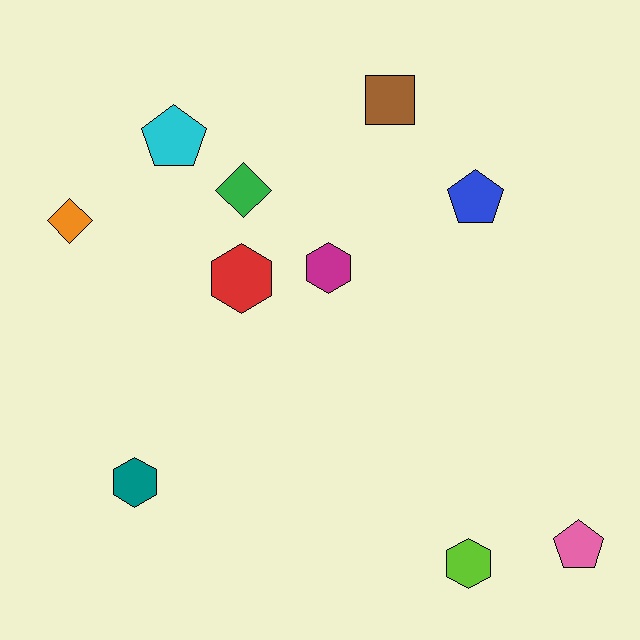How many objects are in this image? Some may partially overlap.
There are 10 objects.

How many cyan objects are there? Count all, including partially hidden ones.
There is 1 cyan object.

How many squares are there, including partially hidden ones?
There is 1 square.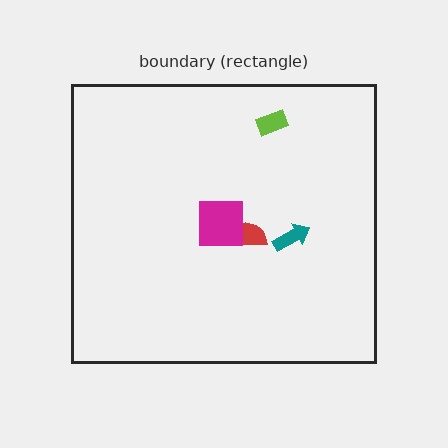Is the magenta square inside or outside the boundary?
Inside.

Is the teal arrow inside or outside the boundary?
Inside.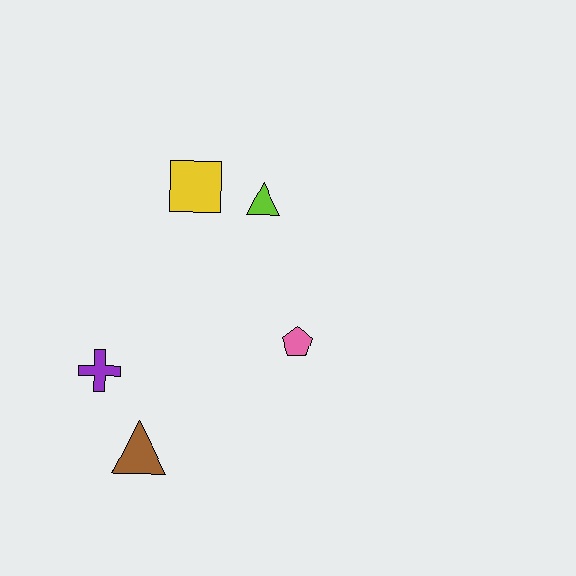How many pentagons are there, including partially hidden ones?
There is 1 pentagon.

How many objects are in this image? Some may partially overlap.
There are 5 objects.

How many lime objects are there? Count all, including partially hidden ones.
There is 1 lime object.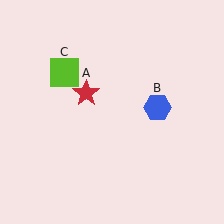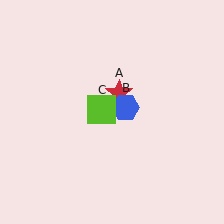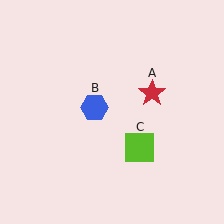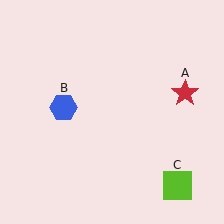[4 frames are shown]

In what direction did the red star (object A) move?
The red star (object A) moved right.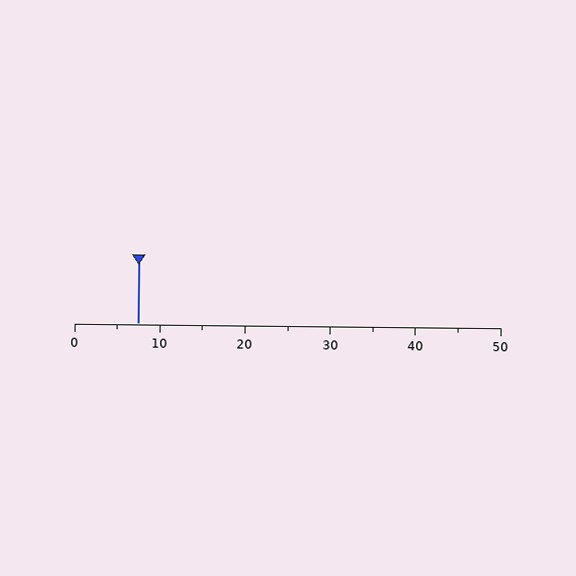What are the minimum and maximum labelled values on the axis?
The axis runs from 0 to 50.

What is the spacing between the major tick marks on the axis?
The major ticks are spaced 10 apart.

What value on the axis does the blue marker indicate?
The marker indicates approximately 7.5.